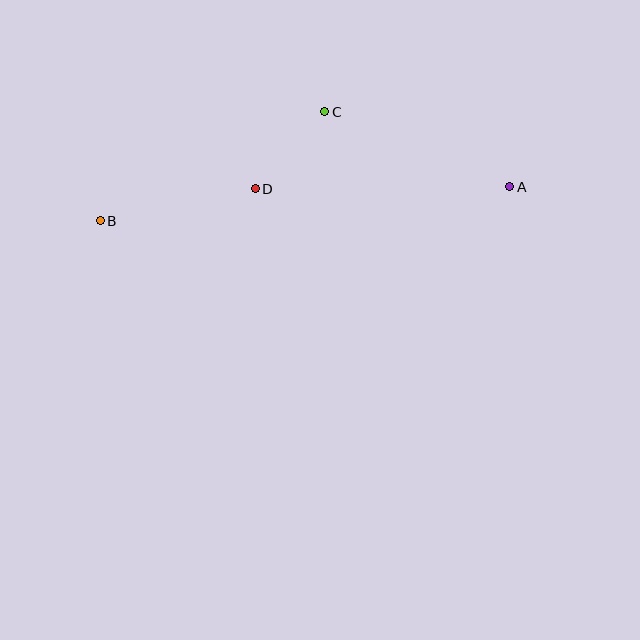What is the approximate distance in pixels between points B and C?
The distance between B and C is approximately 249 pixels.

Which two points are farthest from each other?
Points A and B are farthest from each other.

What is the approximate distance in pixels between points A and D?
The distance between A and D is approximately 255 pixels.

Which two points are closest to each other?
Points C and D are closest to each other.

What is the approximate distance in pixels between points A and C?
The distance between A and C is approximately 200 pixels.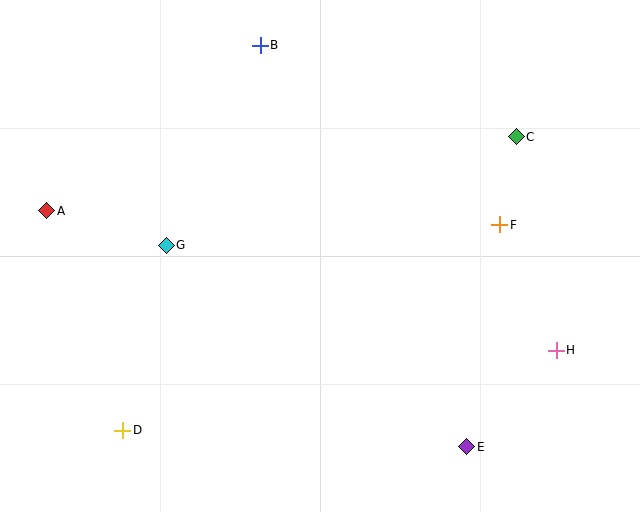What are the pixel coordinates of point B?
Point B is at (260, 45).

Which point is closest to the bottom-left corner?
Point D is closest to the bottom-left corner.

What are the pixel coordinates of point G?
Point G is at (166, 245).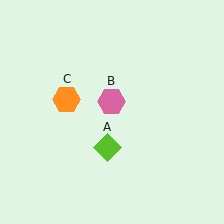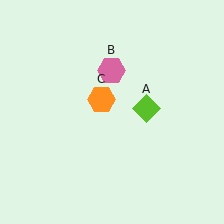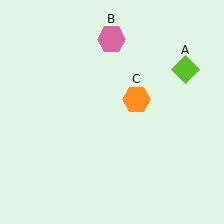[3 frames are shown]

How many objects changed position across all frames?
3 objects changed position: lime diamond (object A), pink hexagon (object B), orange hexagon (object C).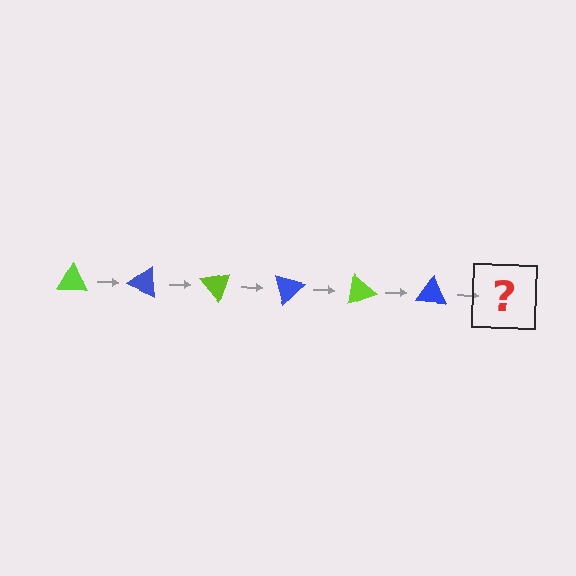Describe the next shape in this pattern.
It should be a lime triangle, rotated 150 degrees from the start.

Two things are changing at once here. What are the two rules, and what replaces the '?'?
The two rules are that it rotates 25 degrees each step and the color cycles through lime and blue. The '?' should be a lime triangle, rotated 150 degrees from the start.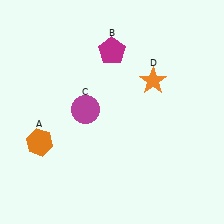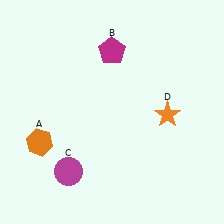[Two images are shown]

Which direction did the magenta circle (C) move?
The magenta circle (C) moved down.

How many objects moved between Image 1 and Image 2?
2 objects moved between the two images.